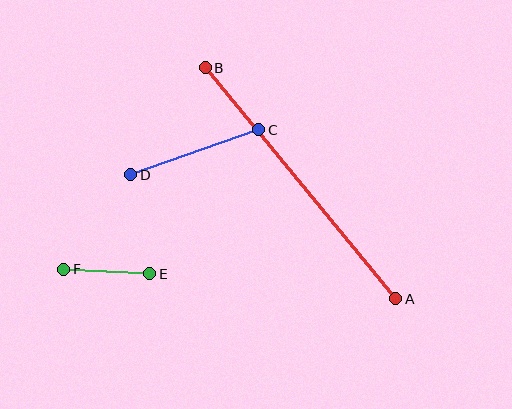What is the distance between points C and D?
The distance is approximately 136 pixels.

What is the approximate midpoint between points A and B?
The midpoint is at approximately (301, 183) pixels.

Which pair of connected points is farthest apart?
Points A and B are farthest apart.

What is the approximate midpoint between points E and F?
The midpoint is at approximately (107, 271) pixels.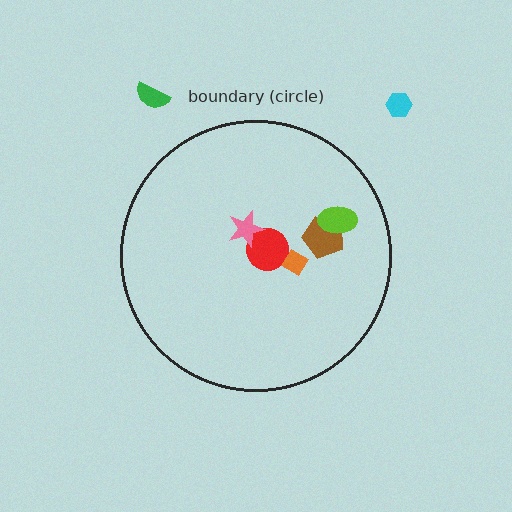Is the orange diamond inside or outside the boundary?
Inside.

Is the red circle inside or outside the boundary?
Inside.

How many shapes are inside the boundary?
5 inside, 2 outside.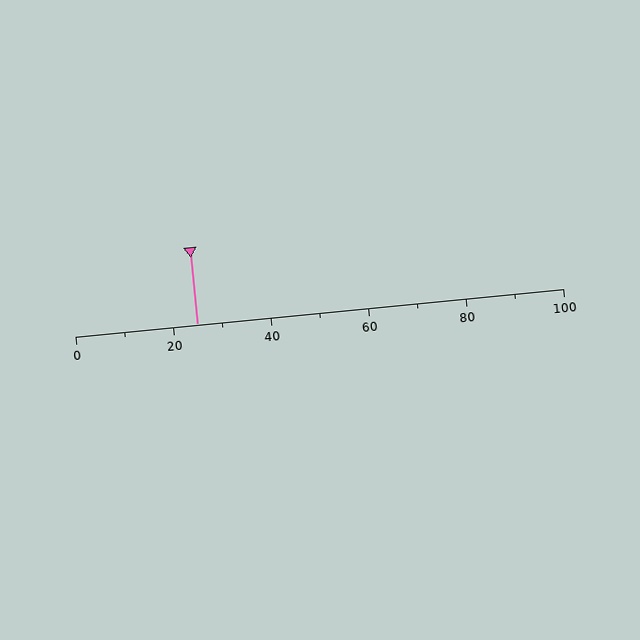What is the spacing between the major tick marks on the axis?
The major ticks are spaced 20 apart.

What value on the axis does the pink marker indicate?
The marker indicates approximately 25.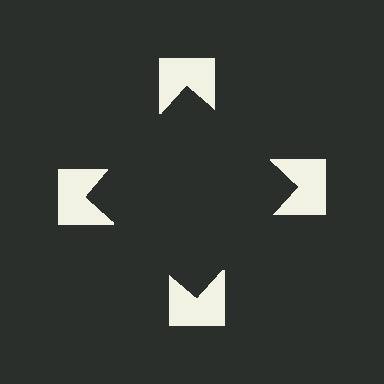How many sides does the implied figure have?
4 sides.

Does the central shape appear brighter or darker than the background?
It typically appears slightly darker than the background, even though no actual brightness change is drawn.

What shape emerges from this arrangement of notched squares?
An illusory square — its edges are inferred from the aligned wedge cuts in the notched squares, not physically drawn.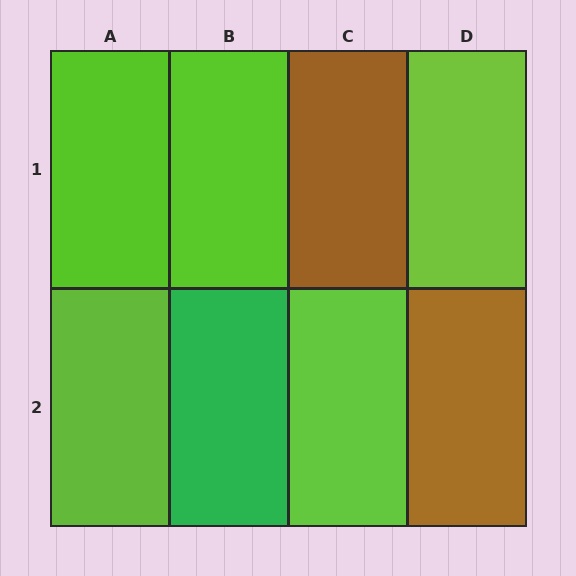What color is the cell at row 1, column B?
Lime.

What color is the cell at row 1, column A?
Lime.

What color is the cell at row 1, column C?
Brown.